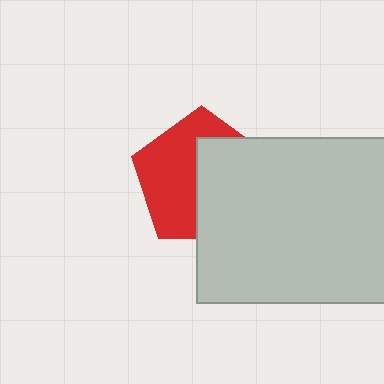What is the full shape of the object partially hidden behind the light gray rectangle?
The partially hidden object is a red pentagon.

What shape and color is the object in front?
The object in front is a light gray rectangle.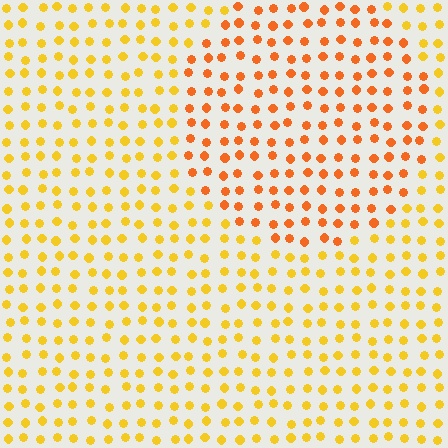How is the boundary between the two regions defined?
The boundary is defined purely by a slight shift in hue (about 28 degrees). Spacing, size, and orientation are identical on both sides.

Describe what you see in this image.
The image is filled with small yellow elements in a uniform arrangement. A circle-shaped region is visible where the elements are tinted to a slightly different hue, forming a subtle color boundary.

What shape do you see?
I see a circle.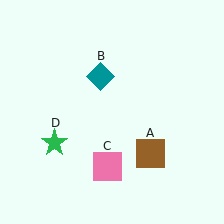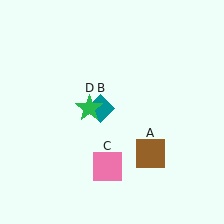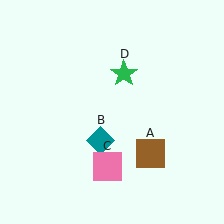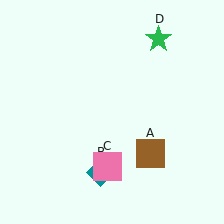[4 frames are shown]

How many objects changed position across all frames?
2 objects changed position: teal diamond (object B), green star (object D).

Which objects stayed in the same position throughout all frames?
Brown square (object A) and pink square (object C) remained stationary.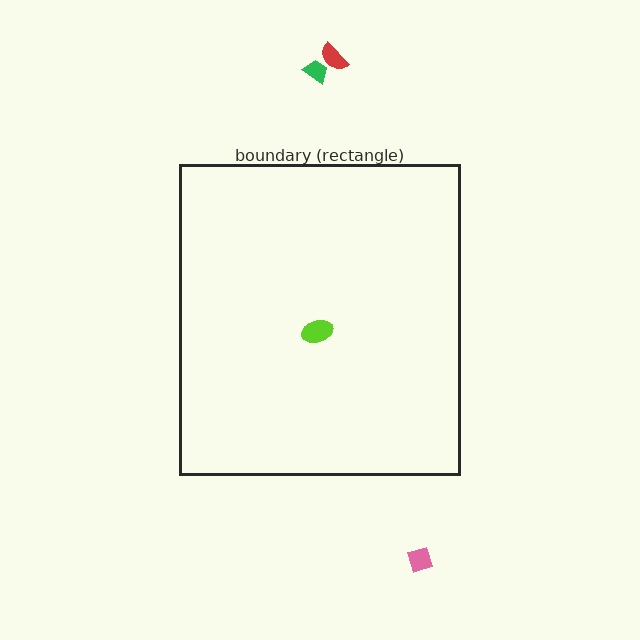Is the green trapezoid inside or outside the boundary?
Outside.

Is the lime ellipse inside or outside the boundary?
Inside.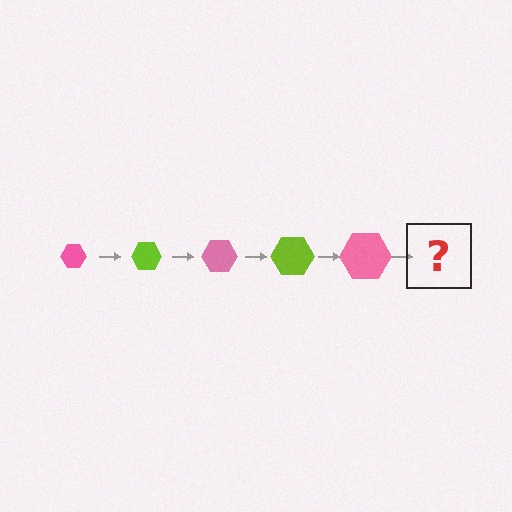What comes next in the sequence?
The next element should be a lime hexagon, larger than the previous one.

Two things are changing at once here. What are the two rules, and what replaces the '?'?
The two rules are that the hexagon grows larger each step and the color cycles through pink and lime. The '?' should be a lime hexagon, larger than the previous one.